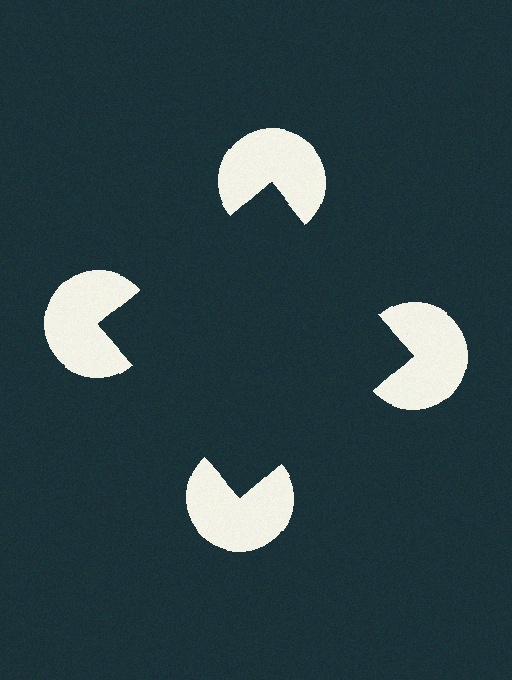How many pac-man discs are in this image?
There are 4 — one at each vertex of the illusory square.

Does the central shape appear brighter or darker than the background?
It typically appears slightly darker than the background, even though no actual brightness change is drawn.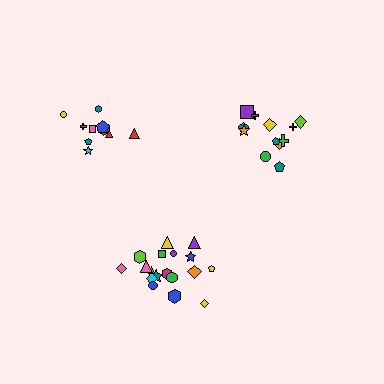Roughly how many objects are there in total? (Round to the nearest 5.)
Roughly 40 objects in total.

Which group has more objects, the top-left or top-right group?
The top-right group.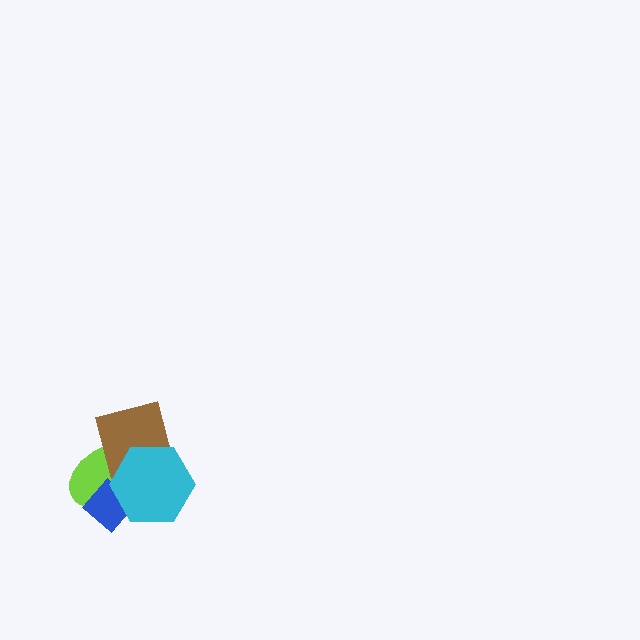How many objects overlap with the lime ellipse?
3 objects overlap with the lime ellipse.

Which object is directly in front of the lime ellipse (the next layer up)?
The brown square is directly in front of the lime ellipse.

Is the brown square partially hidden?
Yes, it is partially covered by another shape.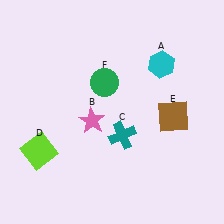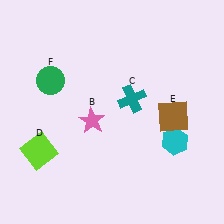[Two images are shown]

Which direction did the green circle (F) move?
The green circle (F) moved left.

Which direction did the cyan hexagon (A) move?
The cyan hexagon (A) moved down.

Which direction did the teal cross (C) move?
The teal cross (C) moved up.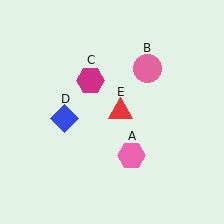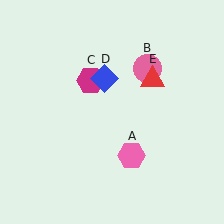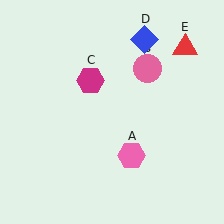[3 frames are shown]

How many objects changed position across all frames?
2 objects changed position: blue diamond (object D), red triangle (object E).